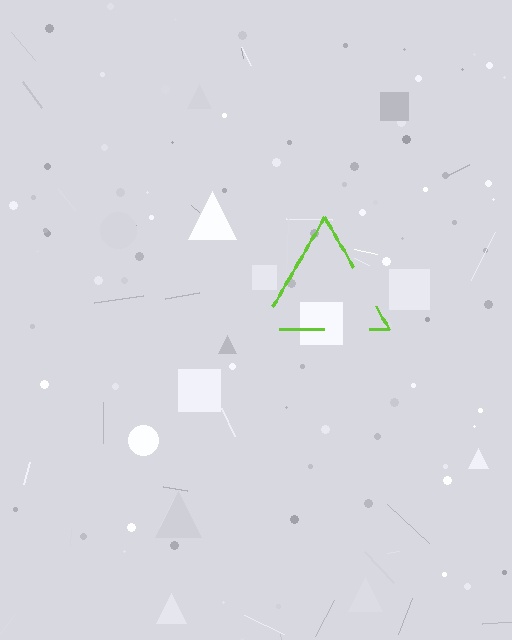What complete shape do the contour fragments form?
The contour fragments form a triangle.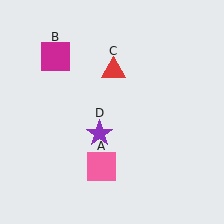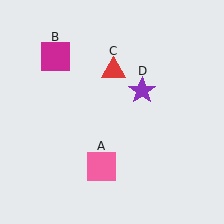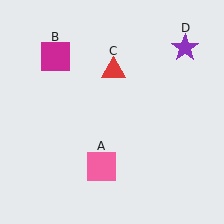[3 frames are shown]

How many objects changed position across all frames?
1 object changed position: purple star (object D).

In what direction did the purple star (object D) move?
The purple star (object D) moved up and to the right.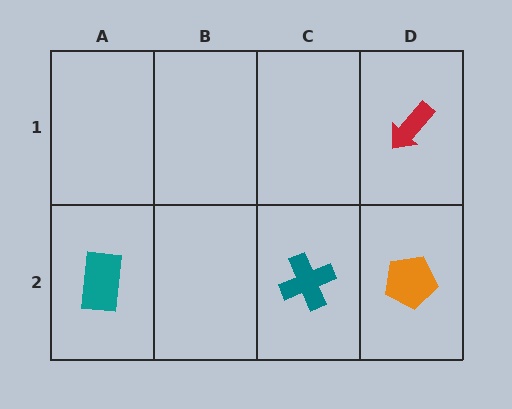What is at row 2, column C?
A teal cross.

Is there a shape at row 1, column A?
No, that cell is empty.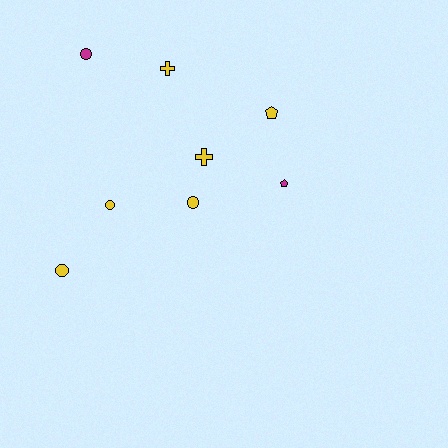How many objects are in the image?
There are 8 objects.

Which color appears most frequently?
Yellow, with 6 objects.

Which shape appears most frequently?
Circle, with 4 objects.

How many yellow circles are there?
There are 3 yellow circles.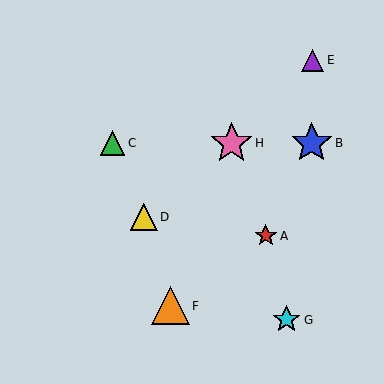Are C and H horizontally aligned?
Yes, both are at y≈143.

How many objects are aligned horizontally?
3 objects (B, C, H) are aligned horizontally.